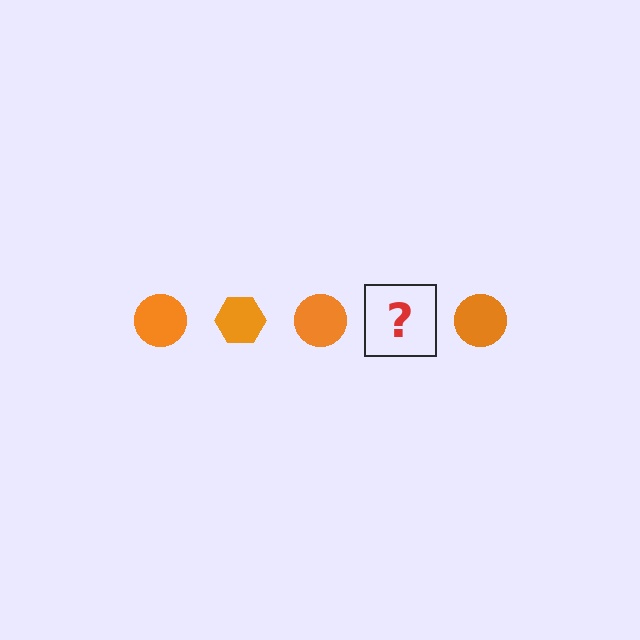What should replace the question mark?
The question mark should be replaced with an orange hexagon.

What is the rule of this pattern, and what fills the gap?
The rule is that the pattern cycles through circle, hexagon shapes in orange. The gap should be filled with an orange hexagon.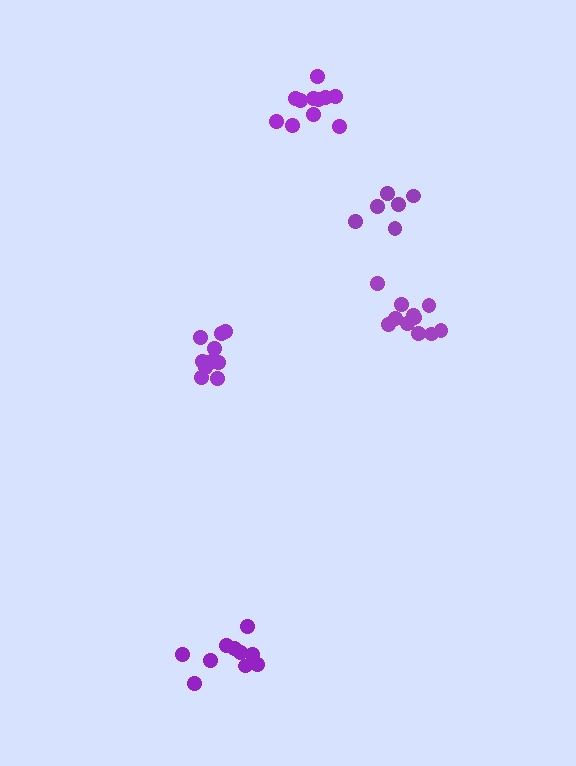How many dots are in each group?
Group 1: 11 dots, Group 2: 10 dots, Group 3: 11 dots, Group 4: 6 dots, Group 5: 10 dots (48 total).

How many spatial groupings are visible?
There are 5 spatial groupings.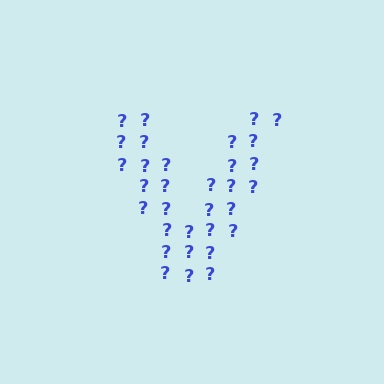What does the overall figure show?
The overall figure shows the letter V.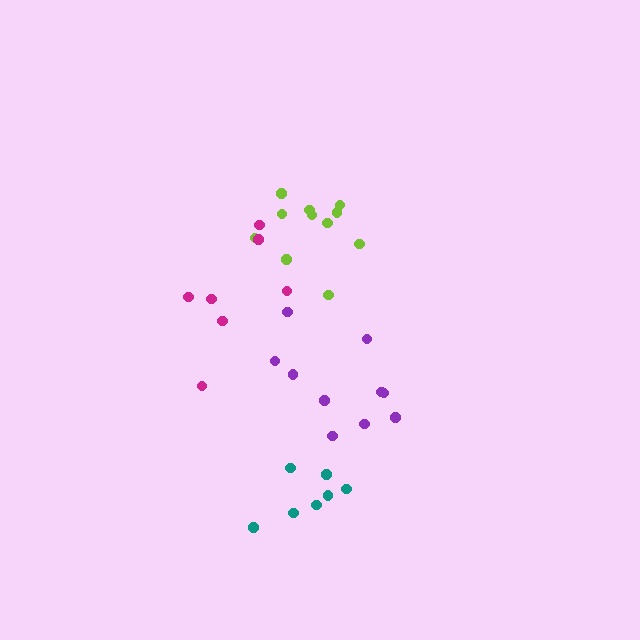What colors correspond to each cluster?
The clusters are colored: lime, teal, purple, magenta.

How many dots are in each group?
Group 1: 11 dots, Group 2: 7 dots, Group 3: 11 dots, Group 4: 7 dots (36 total).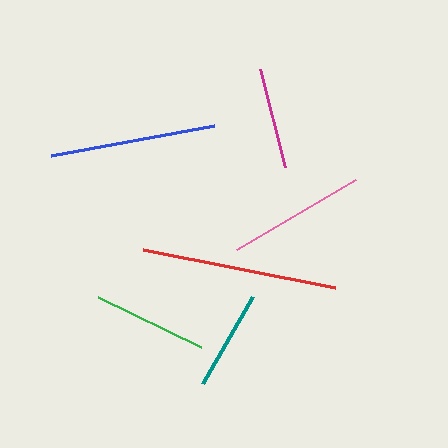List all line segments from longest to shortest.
From longest to shortest: red, blue, pink, green, magenta, teal.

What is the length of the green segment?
The green segment is approximately 115 pixels long.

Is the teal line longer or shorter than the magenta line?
The magenta line is longer than the teal line.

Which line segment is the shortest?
The teal line is the shortest at approximately 101 pixels.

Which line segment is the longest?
The red line is the longest at approximately 195 pixels.